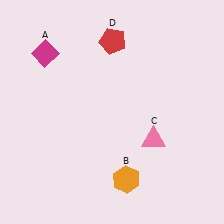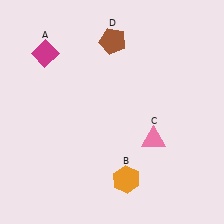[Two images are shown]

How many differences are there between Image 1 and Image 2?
There is 1 difference between the two images.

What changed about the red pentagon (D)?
In Image 1, D is red. In Image 2, it changed to brown.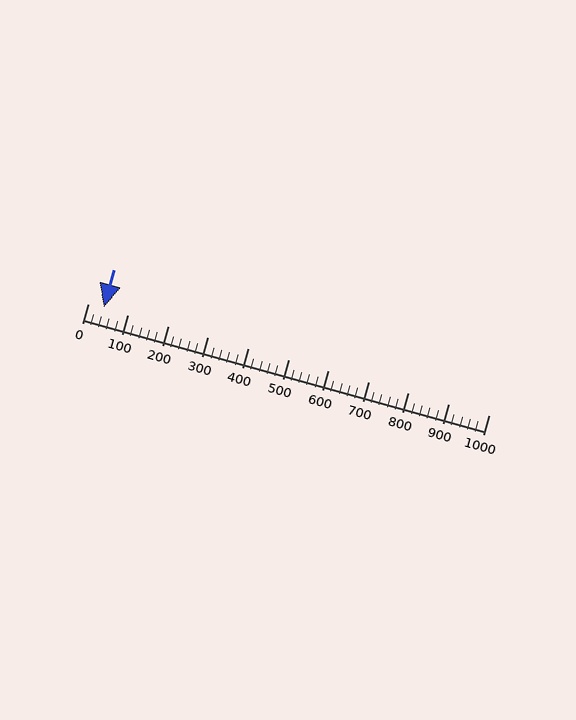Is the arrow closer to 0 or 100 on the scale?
The arrow is closer to 0.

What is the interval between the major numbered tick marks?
The major tick marks are spaced 100 units apart.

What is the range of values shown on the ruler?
The ruler shows values from 0 to 1000.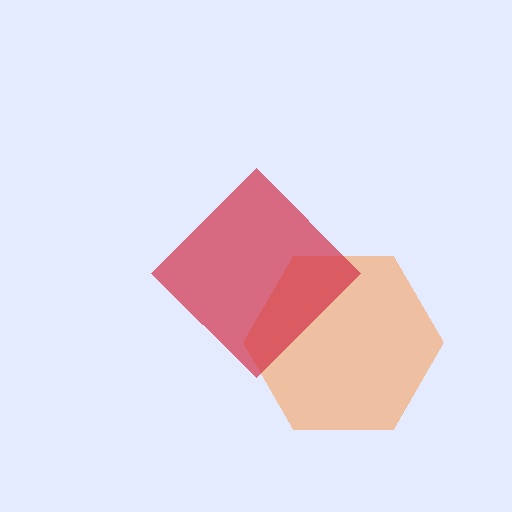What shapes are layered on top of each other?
The layered shapes are: an orange hexagon, a red diamond.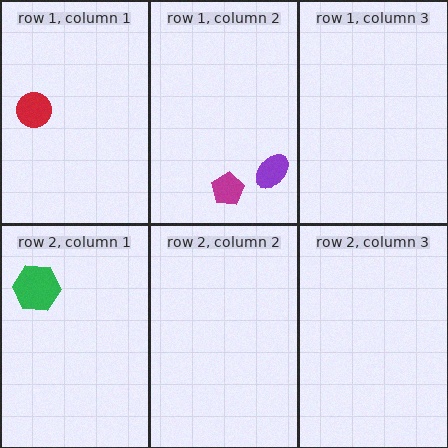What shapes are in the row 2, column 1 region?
The green hexagon.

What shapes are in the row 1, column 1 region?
The red circle.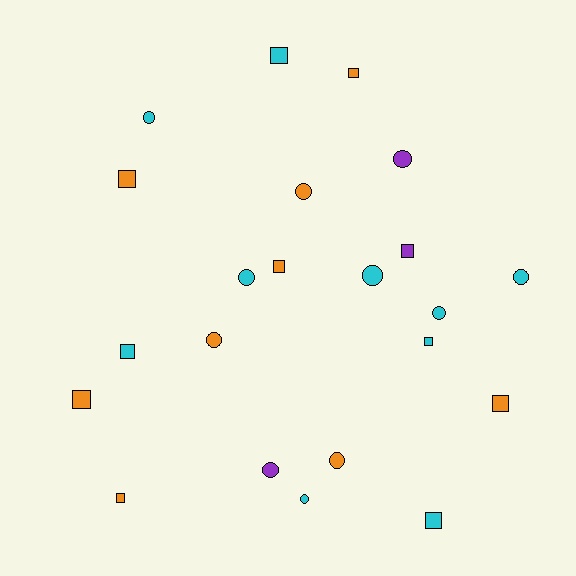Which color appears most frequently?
Cyan, with 10 objects.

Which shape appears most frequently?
Square, with 11 objects.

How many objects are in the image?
There are 22 objects.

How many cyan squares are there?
There are 4 cyan squares.